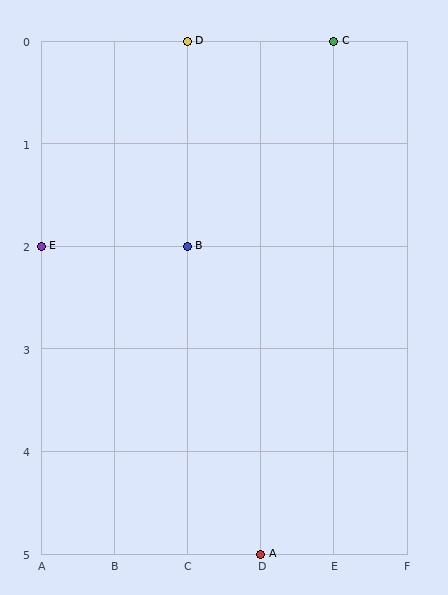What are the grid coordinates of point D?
Point D is at grid coordinates (C, 0).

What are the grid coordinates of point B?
Point B is at grid coordinates (C, 2).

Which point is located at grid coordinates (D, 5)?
Point A is at (D, 5).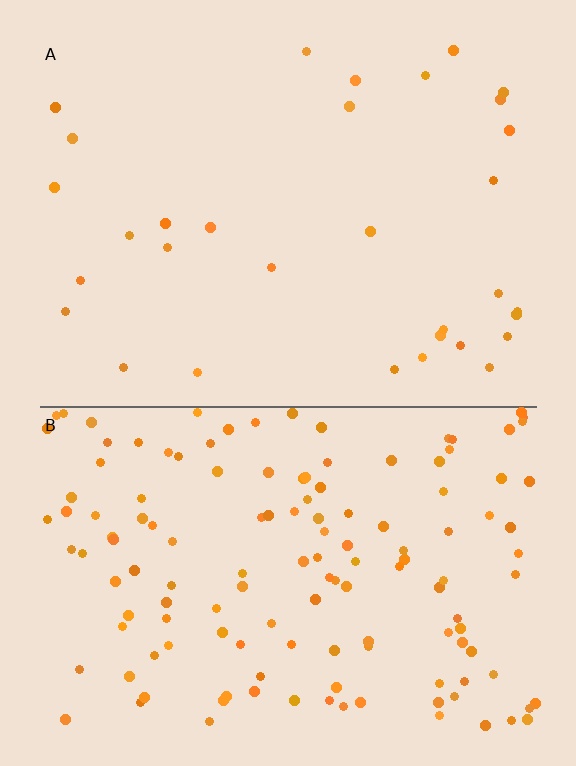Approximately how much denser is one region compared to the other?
Approximately 4.3× — region B over region A.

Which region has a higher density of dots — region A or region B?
B (the bottom).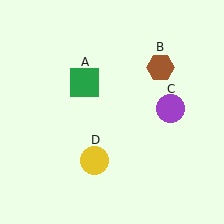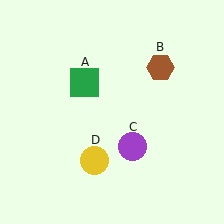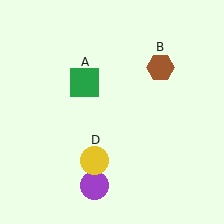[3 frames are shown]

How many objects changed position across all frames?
1 object changed position: purple circle (object C).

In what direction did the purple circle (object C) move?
The purple circle (object C) moved down and to the left.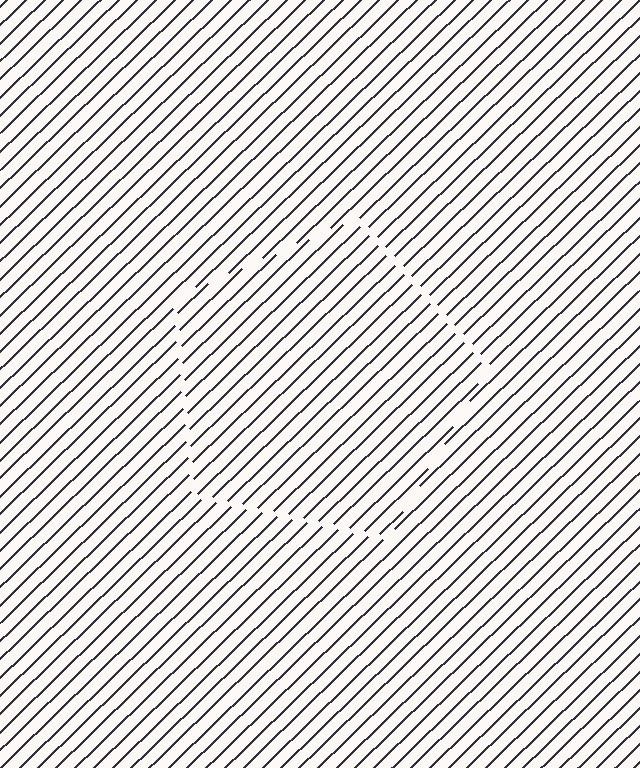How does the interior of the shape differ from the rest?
The interior of the shape contains the same grating, shifted by half a period — the contour is defined by the phase discontinuity where line-ends from the inner and outer gratings abut.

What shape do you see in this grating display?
An illusory pentagon. The interior of the shape contains the same grating, shifted by half a period — the contour is defined by the phase discontinuity where line-ends from the inner and outer gratings abut.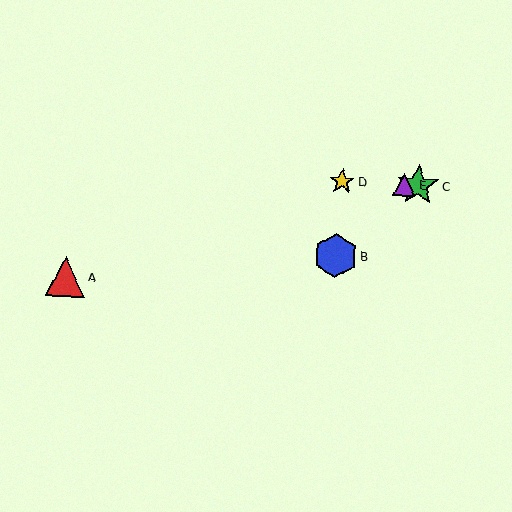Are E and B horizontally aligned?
No, E is at y≈185 and B is at y≈255.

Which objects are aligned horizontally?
Objects C, D, E are aligned horizontally.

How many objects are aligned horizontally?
3 objects (C, D, E) are aligned horizontally.